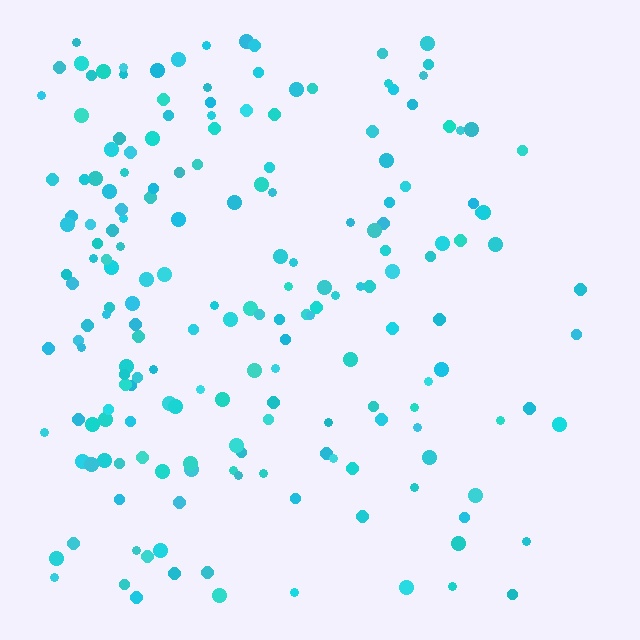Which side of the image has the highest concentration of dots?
The left.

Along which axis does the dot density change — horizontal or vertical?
Horizontal.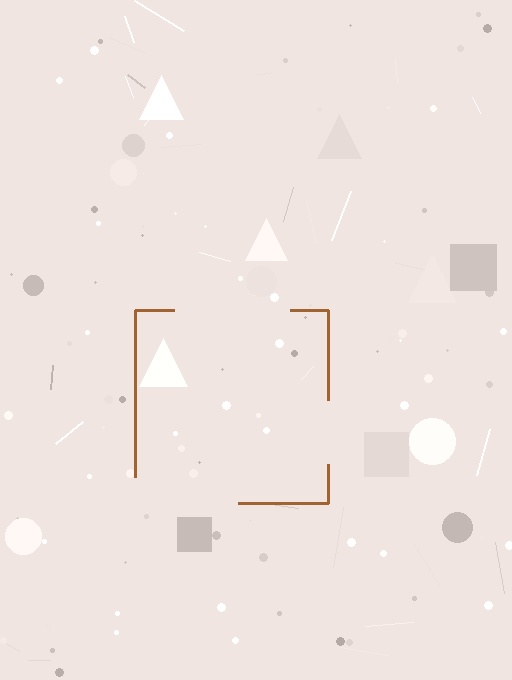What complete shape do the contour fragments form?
The contour fragments form a square.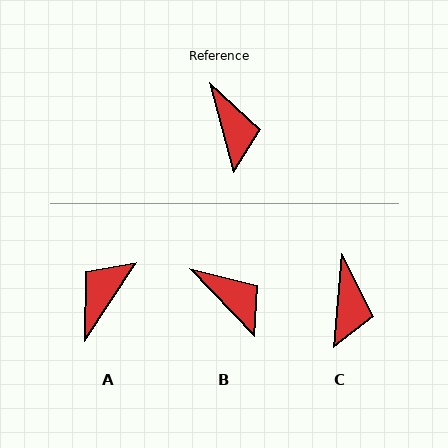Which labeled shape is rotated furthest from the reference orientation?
A, about 131 degrees away.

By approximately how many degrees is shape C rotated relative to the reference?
Approximately 20 degrees clockwise.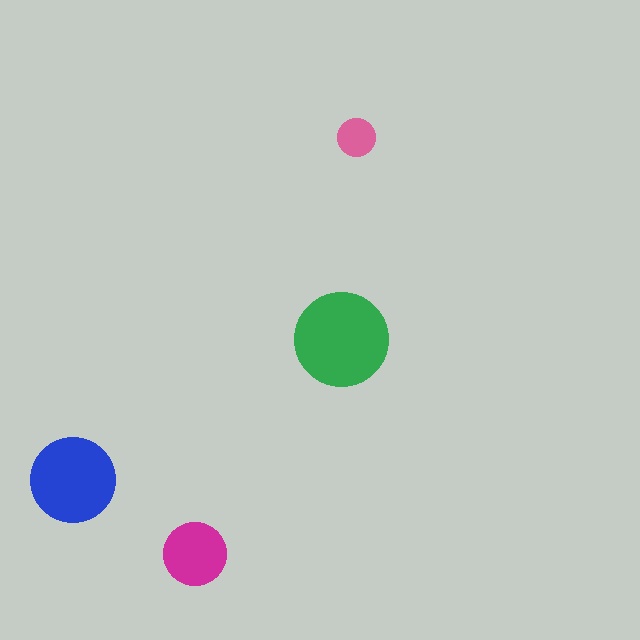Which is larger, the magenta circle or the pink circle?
The magenta one.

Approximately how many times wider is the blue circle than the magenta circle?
About 1.5 times wider.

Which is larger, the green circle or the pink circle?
The green one.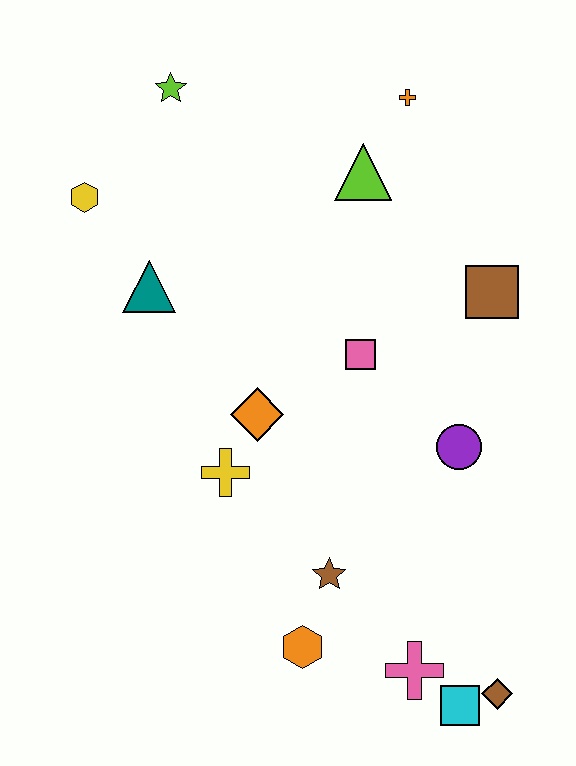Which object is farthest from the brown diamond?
The lime star is farthest from the brown diamond.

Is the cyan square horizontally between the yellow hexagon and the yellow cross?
No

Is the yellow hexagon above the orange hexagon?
Yes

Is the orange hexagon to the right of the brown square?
No